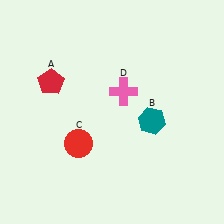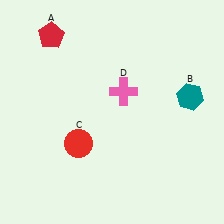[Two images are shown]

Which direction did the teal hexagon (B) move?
The teal hexagon (B) moved right.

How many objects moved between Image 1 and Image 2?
2 objects moved between the two images.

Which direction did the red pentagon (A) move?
The red pentagon (A) moved up.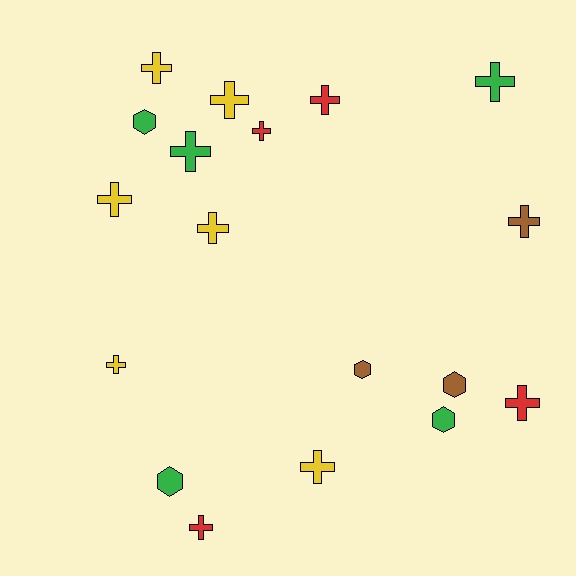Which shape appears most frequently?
Cross, with 13 objects.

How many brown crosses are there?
There is 1 brown cross.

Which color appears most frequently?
Yellow, with 6 objects.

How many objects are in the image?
There are 18 objects.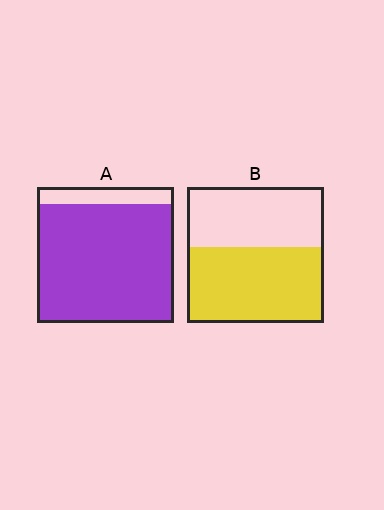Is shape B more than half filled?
Yes.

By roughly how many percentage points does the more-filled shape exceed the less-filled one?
By roughly 30 percentage points (A over B).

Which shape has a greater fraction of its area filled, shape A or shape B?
Shape A.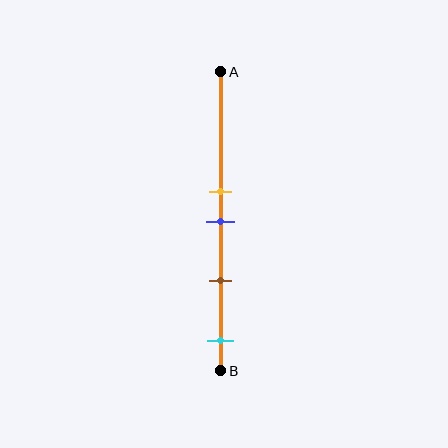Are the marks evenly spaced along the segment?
No, the marks are not evenly spaced.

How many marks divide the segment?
There are 4 marks dividing the segment.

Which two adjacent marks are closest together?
The yellow and blue marks are the closest adjacent pair.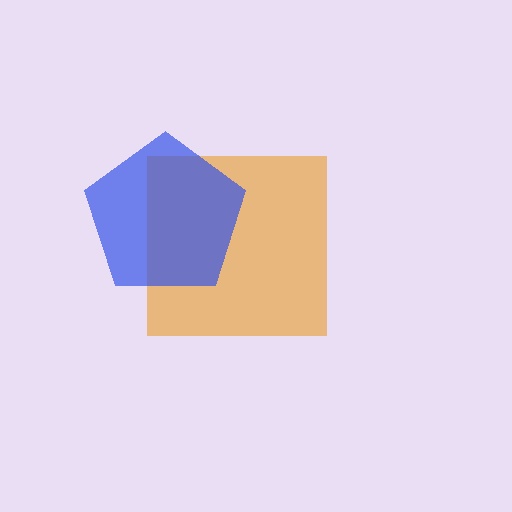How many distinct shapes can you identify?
There are 2 distinct shapes: an orange square, a blue pentagon.